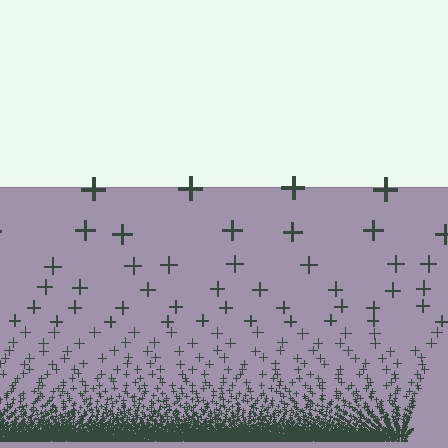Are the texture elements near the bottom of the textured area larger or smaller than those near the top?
Smaller. The gradient is inverted — elements near the bottom are smaller and denser.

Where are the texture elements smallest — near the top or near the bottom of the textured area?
Near the bottom.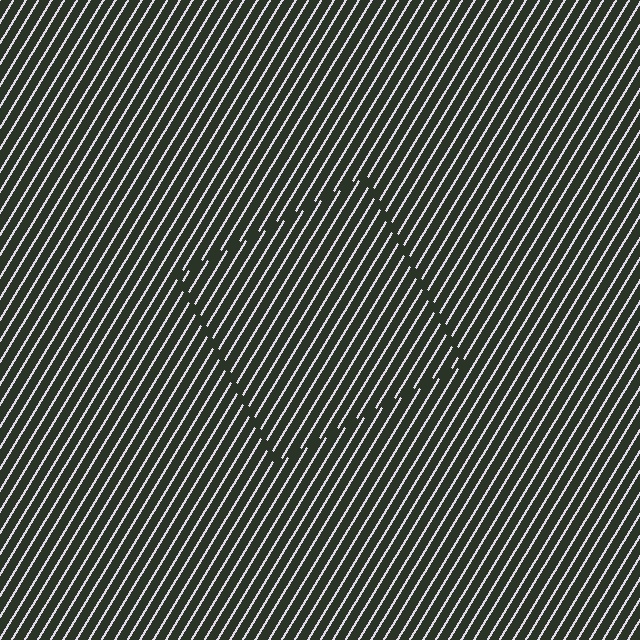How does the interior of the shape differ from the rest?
The interior of the shape contains the same grating, shifted by half a period — the contour is defined by the phase discontinuity where line-ends from the inner and outer gratings abut.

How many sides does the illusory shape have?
4 sides — the line-ends trace a square.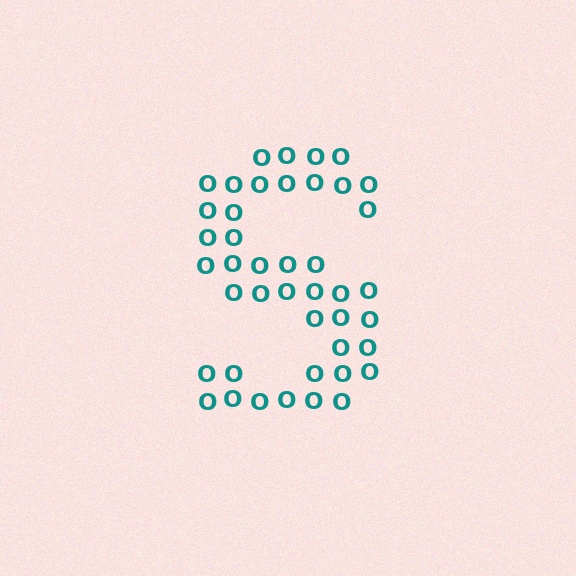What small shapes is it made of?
It is made of small letter O's.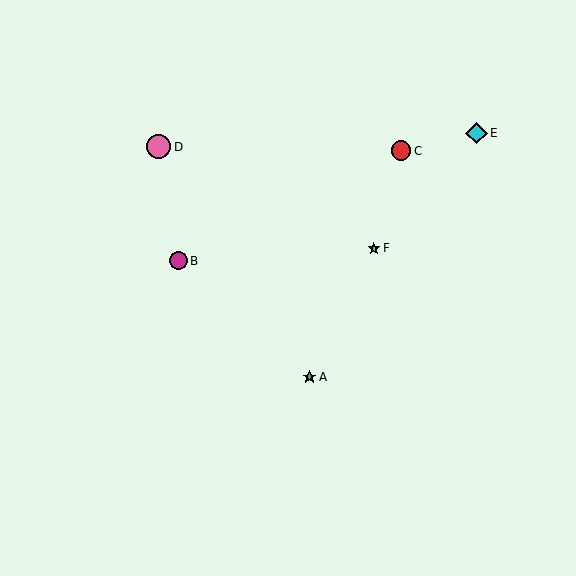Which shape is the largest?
The pink circle (labeled D) is the largest.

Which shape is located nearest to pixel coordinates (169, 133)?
The pink circle (labeled D) at (159, 147) is nearest to that location.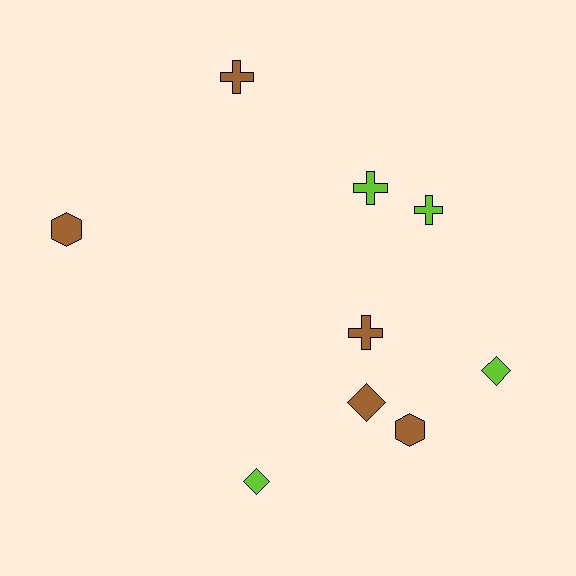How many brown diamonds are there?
There is 1 brown diamond.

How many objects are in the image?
There are 9 objects.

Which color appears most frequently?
Brown, with 5 objects.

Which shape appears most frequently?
Cross, with 4 objects.